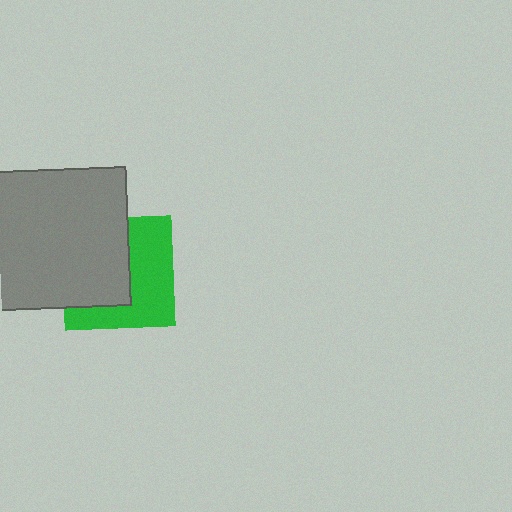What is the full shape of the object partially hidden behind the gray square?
The partially hidden object is a green square.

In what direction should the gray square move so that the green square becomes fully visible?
The gray square should move left. That is the shortest direction to clear the overlap and leave the green square fully visible.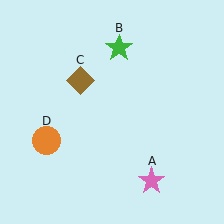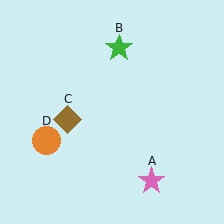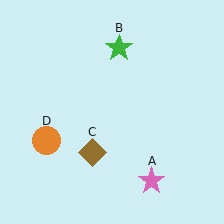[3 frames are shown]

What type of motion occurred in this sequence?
The brown diamond (object C) rotated counterclockwise around the center of the scene.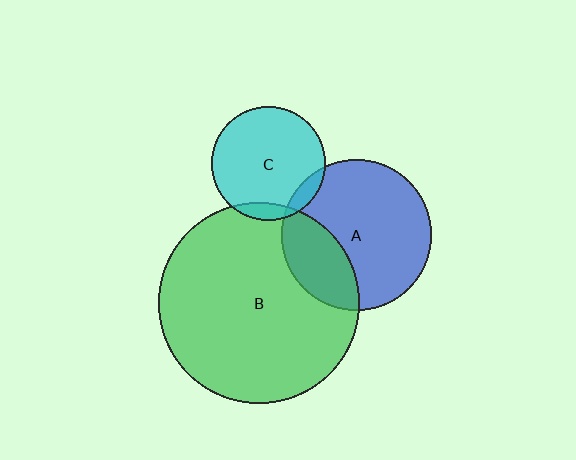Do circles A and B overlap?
Yes.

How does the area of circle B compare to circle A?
Approximately 1.8 times.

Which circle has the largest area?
Circle B (green).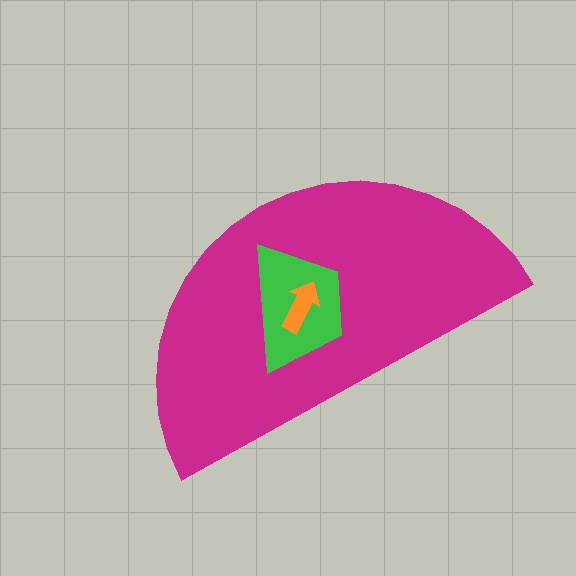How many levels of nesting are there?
3.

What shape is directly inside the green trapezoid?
The orange arrow.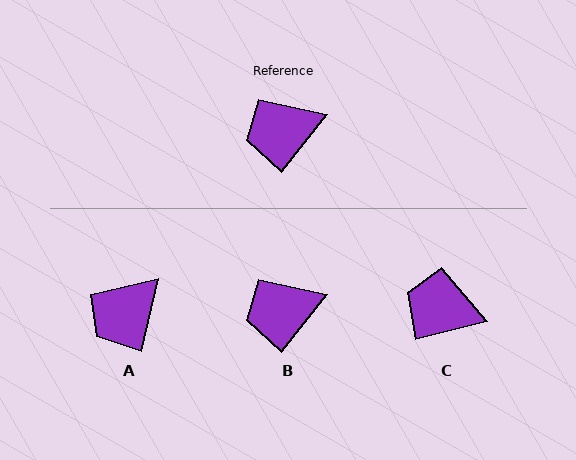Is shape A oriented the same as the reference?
No, it is off by about 25 degrees.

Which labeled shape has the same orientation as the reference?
B.